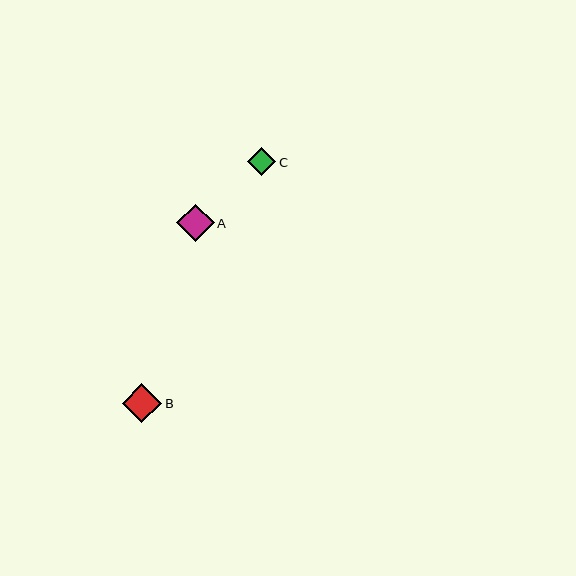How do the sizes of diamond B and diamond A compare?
Diamond B and diamond A are approximately the same size.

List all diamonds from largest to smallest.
From largest to smallest: B, A, C.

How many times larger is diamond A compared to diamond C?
Diamond A is approximately 1.3 times the size of diamond C.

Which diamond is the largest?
Diamond B is the largest with a size of approximately 39 pixels.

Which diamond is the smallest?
Diamond C is the smallest with a size of approximately 28 pixels.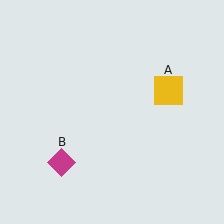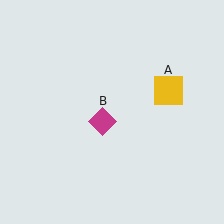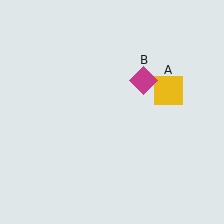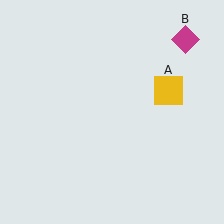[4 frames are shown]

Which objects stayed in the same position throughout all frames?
Yellow square (object A) remained stationary.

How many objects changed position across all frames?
1 object changed position: magenta diamond (object B).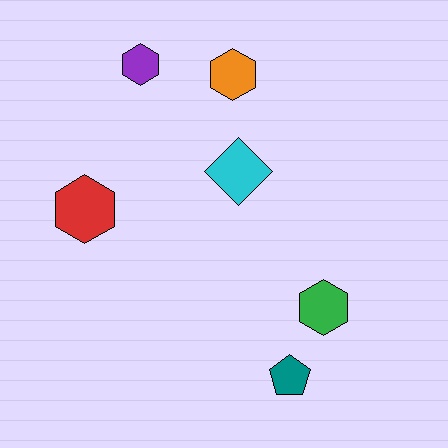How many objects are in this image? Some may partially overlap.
There are 6 objects.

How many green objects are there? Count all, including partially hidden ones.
There is 1 green object.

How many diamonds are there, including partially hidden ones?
There is 1 diamond.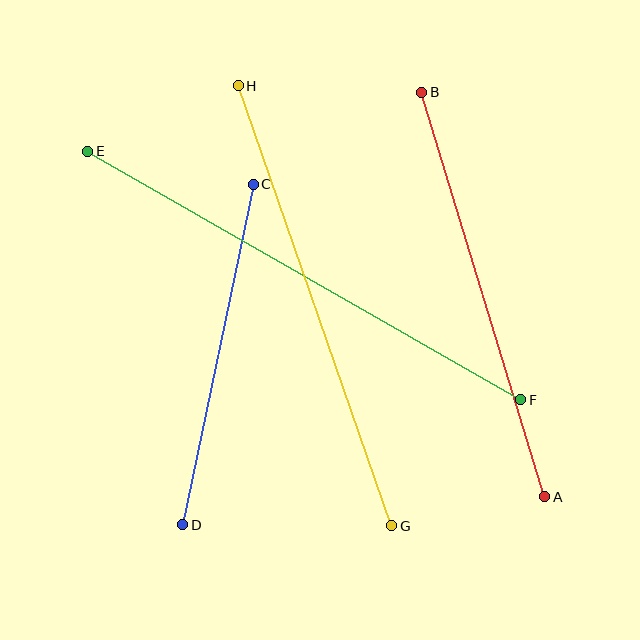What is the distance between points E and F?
The distance is approximately 499 pixels.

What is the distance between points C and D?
The distance is approximately 348 pixels.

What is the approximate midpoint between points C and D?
The midpoint is at approximately (218, 355) pixels.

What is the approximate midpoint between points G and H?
The midpoint is at approximately (315, 306) pixels.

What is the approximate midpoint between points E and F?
The midpoint is at approximately (304, 276) pixels.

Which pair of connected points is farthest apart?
Points E and F are farthest apart.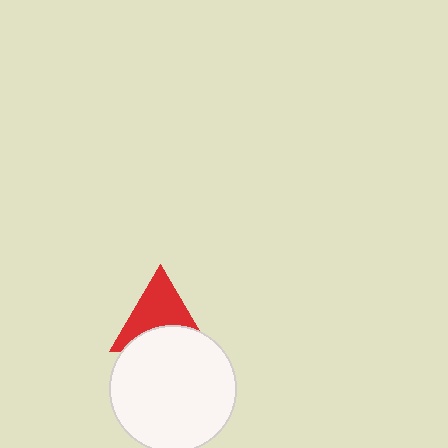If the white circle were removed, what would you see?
You would see the complete red triangle.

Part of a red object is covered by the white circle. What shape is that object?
It is a triangle.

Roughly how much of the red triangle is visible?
About half of it is visible (roughly 62%).